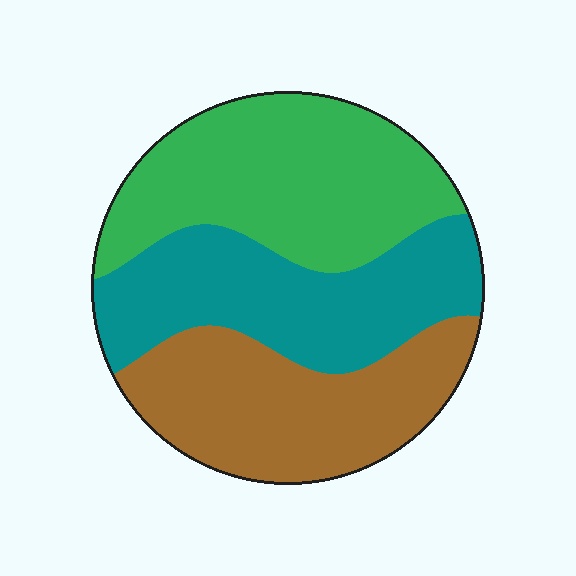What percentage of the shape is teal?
Teal covers around 30% of the shape.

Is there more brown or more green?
Green.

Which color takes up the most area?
Green, at roughly 35%.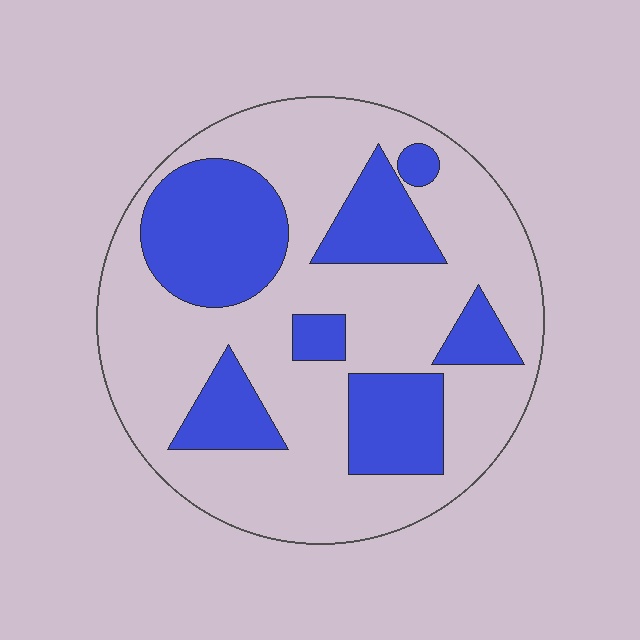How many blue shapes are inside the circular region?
7.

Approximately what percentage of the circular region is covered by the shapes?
Approximately 30%.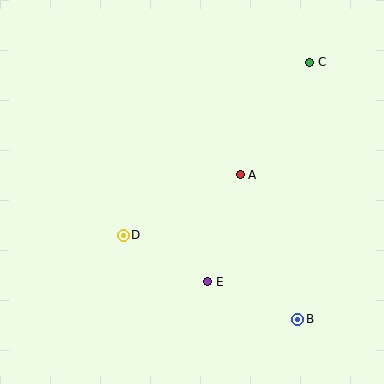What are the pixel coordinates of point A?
Point A is at (240, 175).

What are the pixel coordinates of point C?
Point C is at (310, 62).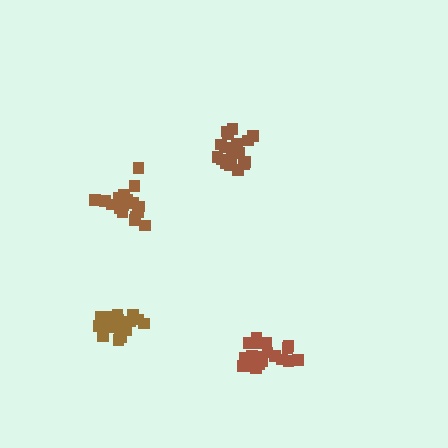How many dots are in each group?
Group 1: 20 dots, Group 2: 20 dots, Group 3: 19 dots, Group 4: 20 dots (79 total).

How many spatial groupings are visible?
There are 4 spatial groupings.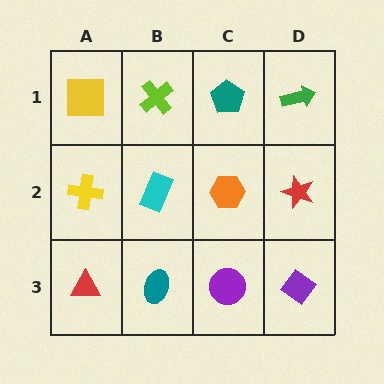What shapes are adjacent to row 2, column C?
A teal pentagon (row 1, column C), a purple circle (row 3, column C), a cyan rectangle (row 2, column B), a red star (row 2, column D).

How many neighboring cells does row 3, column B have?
3.